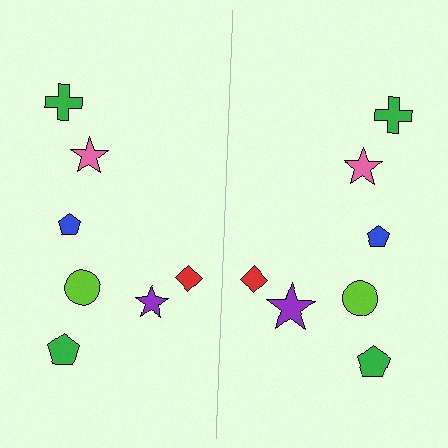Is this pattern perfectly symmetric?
No, the pattern is not perfectly symmetric. The purple star on the right side has a different size than its mirror counterpart.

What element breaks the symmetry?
The purple star on the right side has a different size than its mirror counterpart.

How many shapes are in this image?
There are 14 shapes in this image.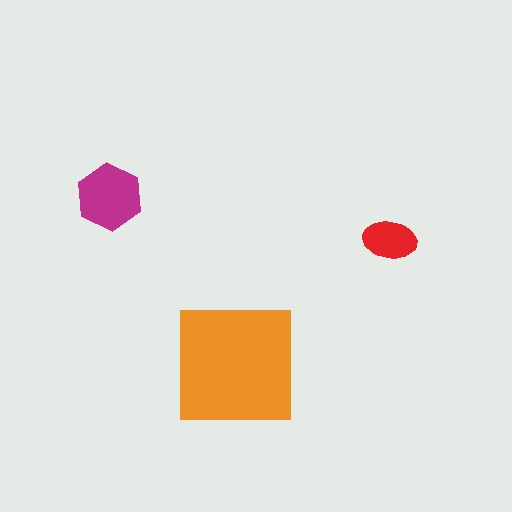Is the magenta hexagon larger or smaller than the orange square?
Smaller.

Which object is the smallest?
The red ellipse.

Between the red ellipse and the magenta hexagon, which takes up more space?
The magenta hexagon.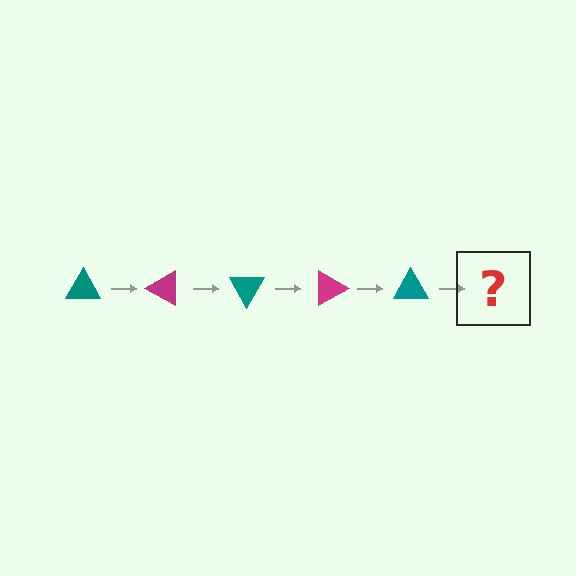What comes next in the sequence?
The next element should be a magenta triangle, rotated 150 degrees from the start.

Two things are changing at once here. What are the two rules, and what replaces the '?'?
The two rules are that it rotates 30 degrees each step and the color cycles through teal and magenta. The '?' should be a magenta triangle, rotated 150 degrees from the start.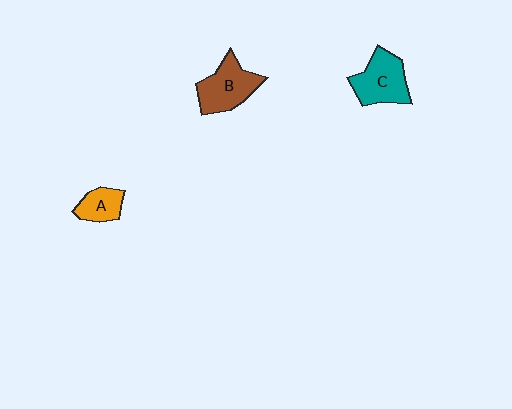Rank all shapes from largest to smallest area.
From largest to smallest: B (brown), C (teal), A (orange).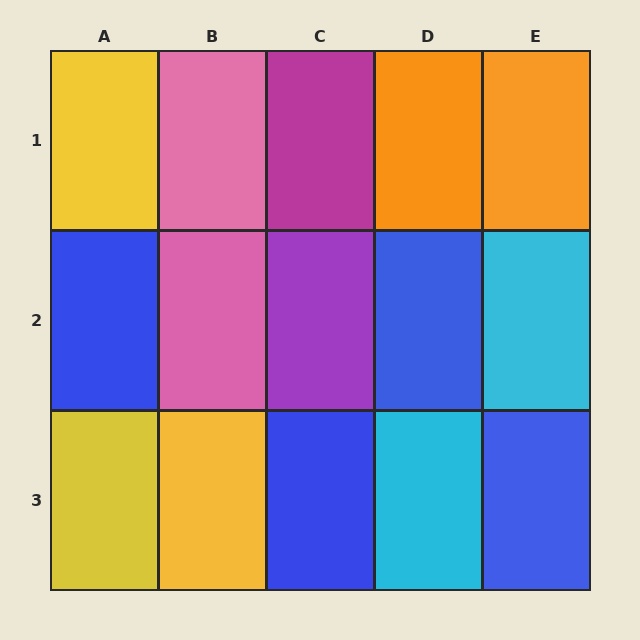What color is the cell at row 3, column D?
Cyan.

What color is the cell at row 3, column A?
Yellow.